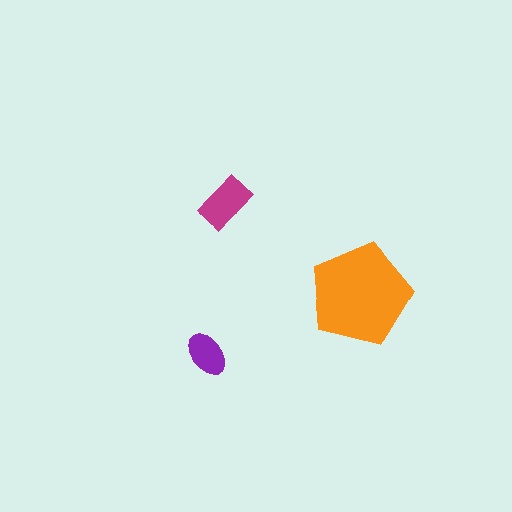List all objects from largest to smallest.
The orange pentagon, the magenta rectangle, the purple ellipse.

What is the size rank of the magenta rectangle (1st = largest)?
2nd.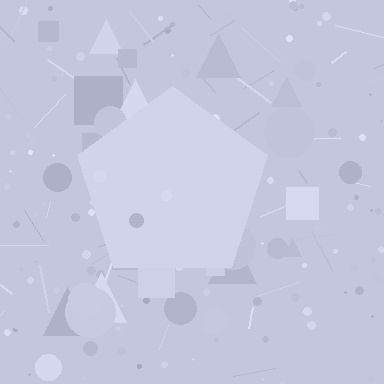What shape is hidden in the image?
A pentagon is hidden in the image.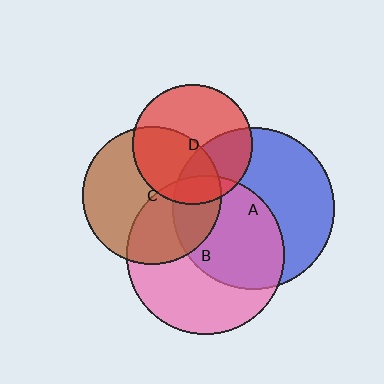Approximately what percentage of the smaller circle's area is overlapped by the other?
Approximately 35%.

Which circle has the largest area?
Circle A (blue).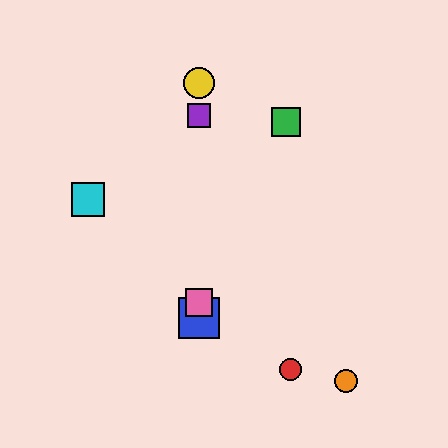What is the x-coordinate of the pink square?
The pink square is at x≈199.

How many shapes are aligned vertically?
4 shapes (the blue square, the yellow circle, the purple square, the pink square) are aligned vertically.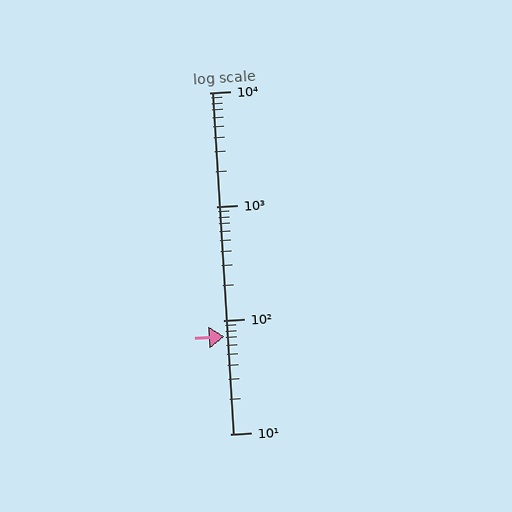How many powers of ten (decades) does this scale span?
The scale spans 3 decades, from 10 to 10000.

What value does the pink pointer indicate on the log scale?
The pointer indicates approximately 71.